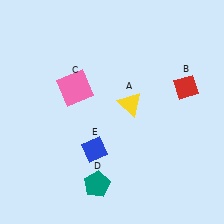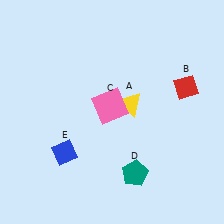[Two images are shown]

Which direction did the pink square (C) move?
The pink square (C) moved right.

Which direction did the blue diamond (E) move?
The blue diamond (E) moved left.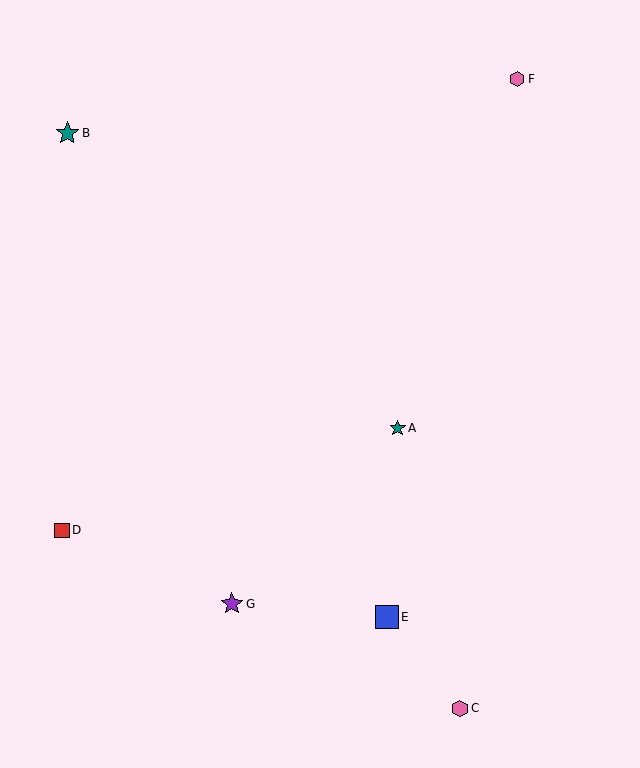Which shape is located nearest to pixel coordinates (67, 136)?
The teal star (labeled B) at (67, 133) is nearest to that location.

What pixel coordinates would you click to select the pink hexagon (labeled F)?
Click at (517, 79) to select the pink hexagon F.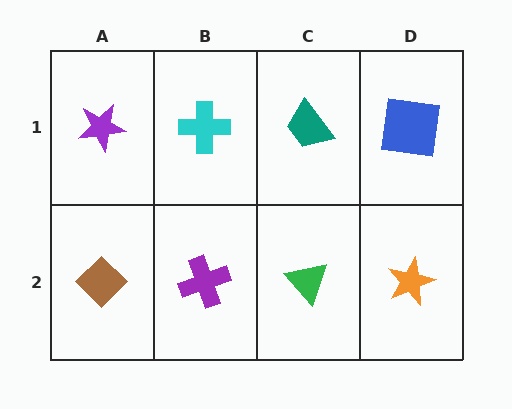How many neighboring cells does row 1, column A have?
2.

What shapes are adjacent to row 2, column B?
A cyan cross (row 1, column B), a brown diamond (row 2, column A), a green triangle (row 2, column C).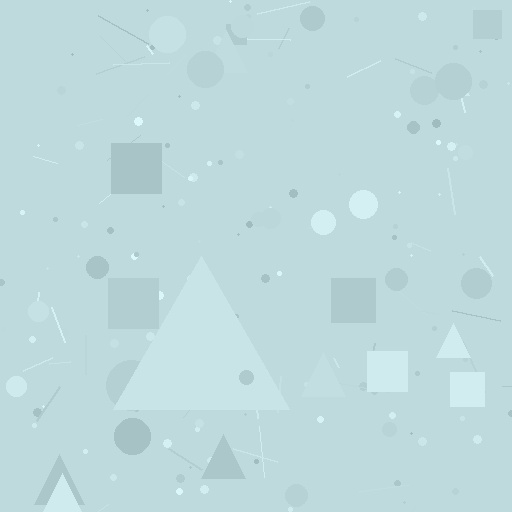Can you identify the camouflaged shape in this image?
The camouflaged shape is a triangle.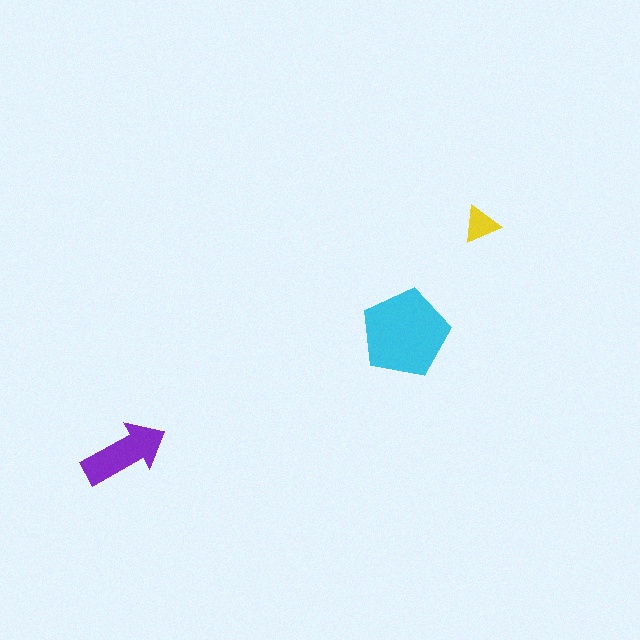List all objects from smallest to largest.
The yellow triangle, the purple arrow, the cyan pentagon.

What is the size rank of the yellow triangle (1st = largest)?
3rd.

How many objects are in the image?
There are 3 objects in the image.